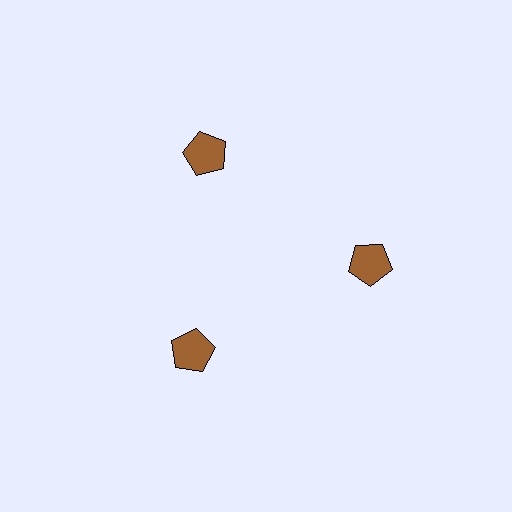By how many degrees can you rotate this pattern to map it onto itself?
The pattern maps onto itself every 120 degrees of rotation.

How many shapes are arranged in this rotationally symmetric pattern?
There are 3 shapes, arranged in 3 groups of 1.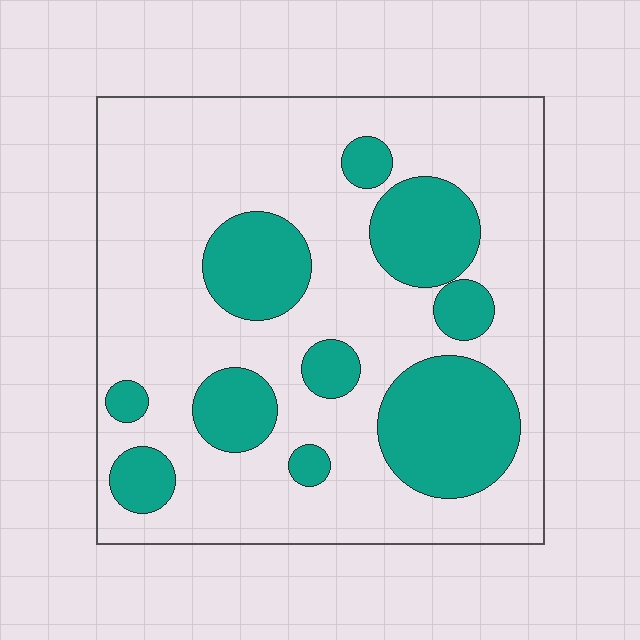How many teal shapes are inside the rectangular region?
10.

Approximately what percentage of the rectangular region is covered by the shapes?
Approximately 30%.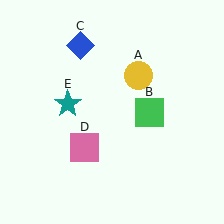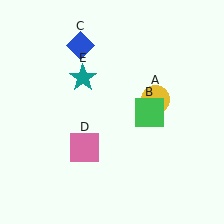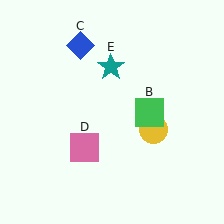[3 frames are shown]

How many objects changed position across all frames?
2 objects changed position: yellow circle (object A), teal star (object E).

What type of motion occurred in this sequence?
The yellow circle (object A), teal star (object E) rotated clockwise around the center of the scene.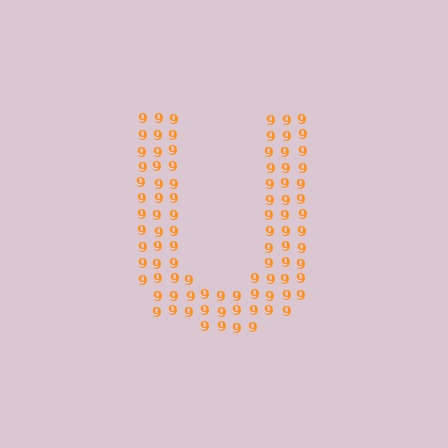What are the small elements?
The small elements are digit 9's.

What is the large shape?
The large shape is the letter U.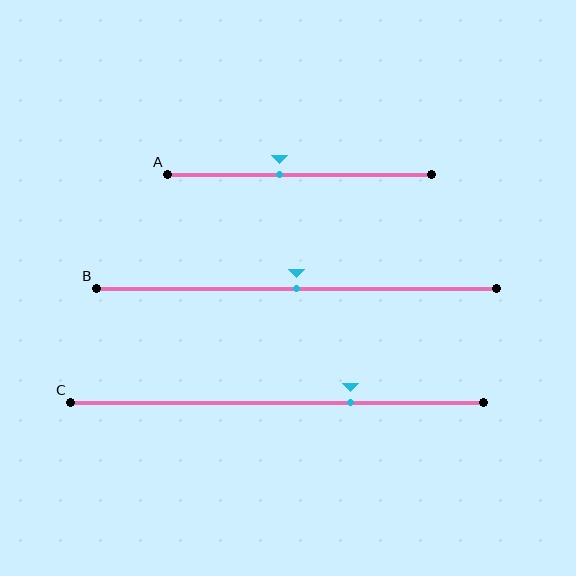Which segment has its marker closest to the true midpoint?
Segment B has its marker closest to the true midpoint.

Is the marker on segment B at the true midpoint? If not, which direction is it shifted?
Yes, the marker on segment B is at the true midpoint.